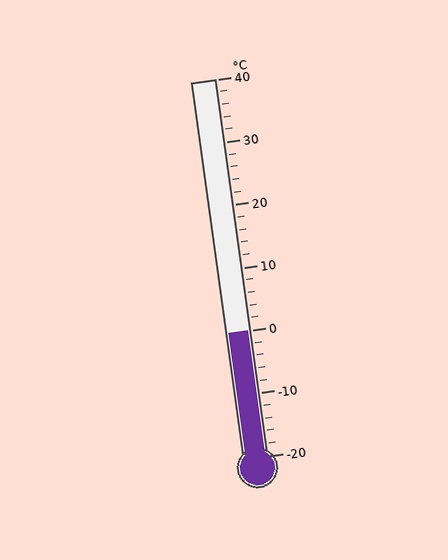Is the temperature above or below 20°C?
The temperature is below 20°C.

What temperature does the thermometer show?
The thermometer shows approximately 0°C.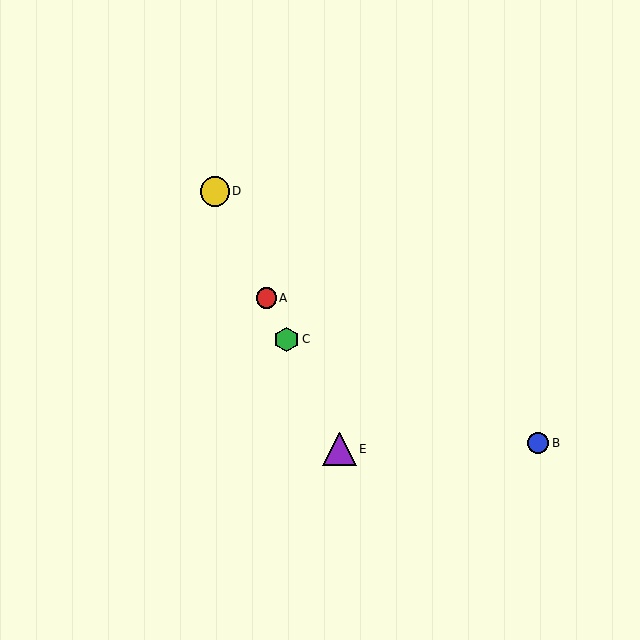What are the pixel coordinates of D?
Object D is at (215, 191).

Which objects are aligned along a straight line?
Objects A, C, D, E are aligned along a straight line.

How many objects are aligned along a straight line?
4 objects (A, C, D, E) are aligned along a straight line.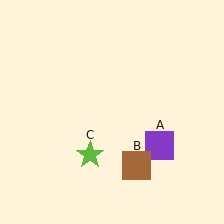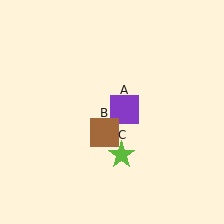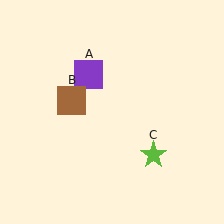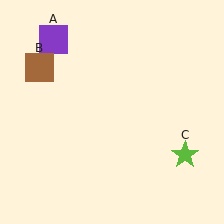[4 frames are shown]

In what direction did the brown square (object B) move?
The brown square (object B) moved up and to the left.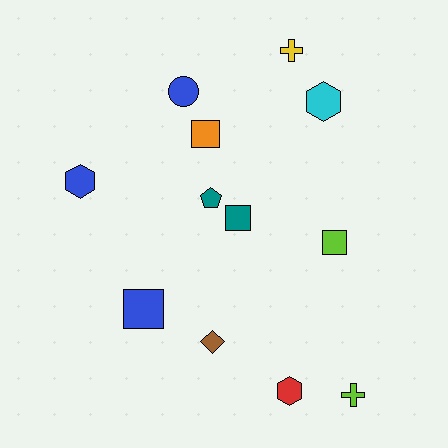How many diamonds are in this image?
There is 1 diamond.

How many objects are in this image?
There are 12 objects.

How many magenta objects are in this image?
There are no magenta objects.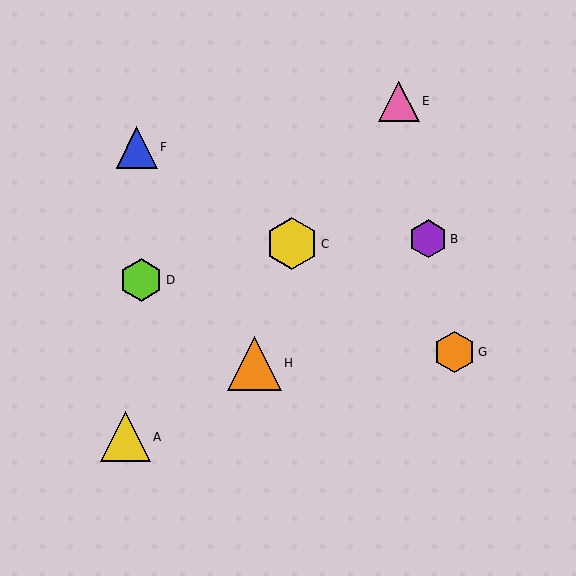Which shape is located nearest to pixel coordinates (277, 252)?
The yellow hexagon (labeled C) at (292, 244) is nearest to that location.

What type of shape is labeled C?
Shape C is a yellow hexagon.